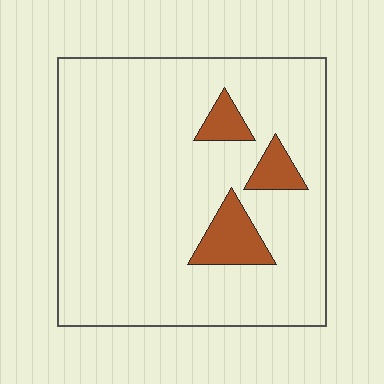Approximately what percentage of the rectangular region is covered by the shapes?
Approximately 10%.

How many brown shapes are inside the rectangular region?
3.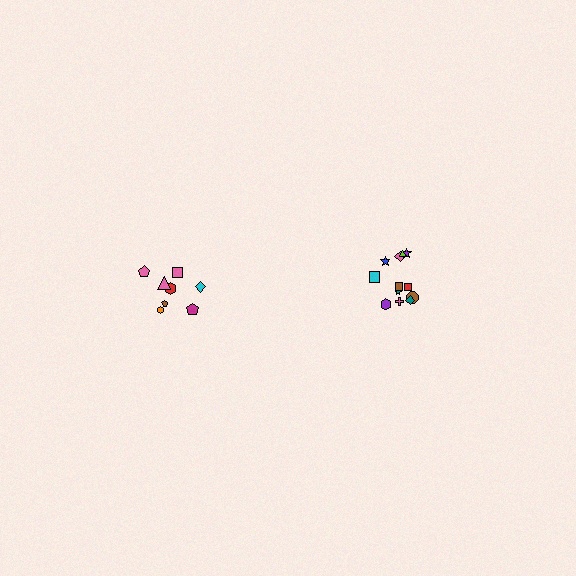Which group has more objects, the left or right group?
The right group.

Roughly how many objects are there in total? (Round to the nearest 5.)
Roughly 20 objects in total.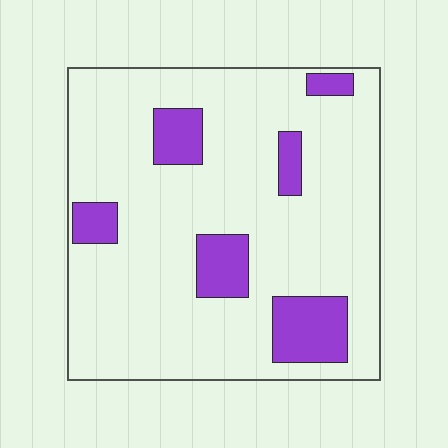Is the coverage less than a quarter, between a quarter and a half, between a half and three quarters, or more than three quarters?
Less than a quarter.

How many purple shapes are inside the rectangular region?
6.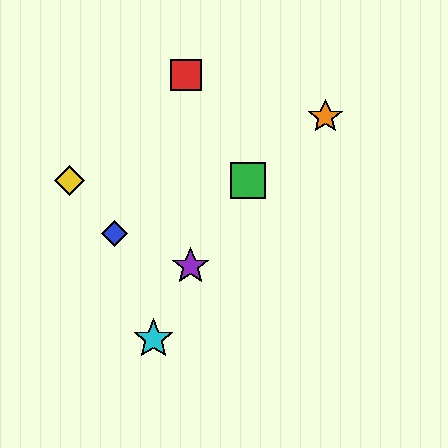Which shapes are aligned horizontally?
The green square, the yellow diamond are aligned horizontally.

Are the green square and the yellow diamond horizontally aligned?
Yes, both are at y≈180.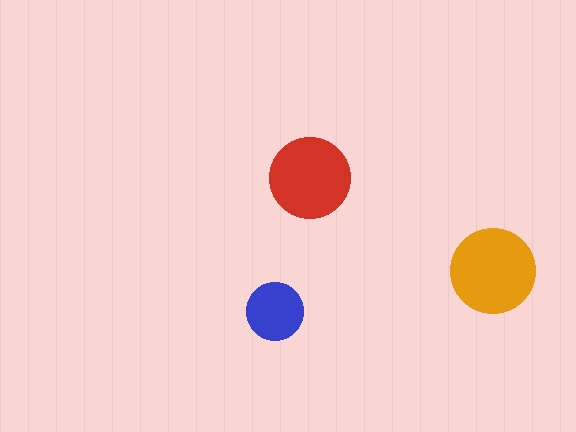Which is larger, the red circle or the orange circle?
The orange one.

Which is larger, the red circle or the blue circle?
The red one.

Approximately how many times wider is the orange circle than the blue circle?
About 1.5 times wider.